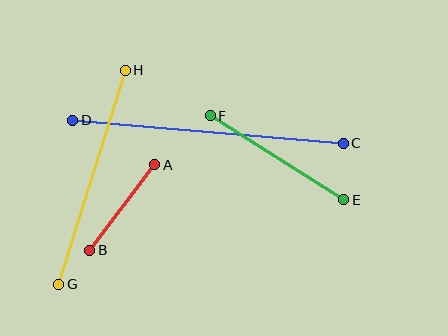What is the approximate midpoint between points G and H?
The midpoint is at approximately (92, 177) pixels.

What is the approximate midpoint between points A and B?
The midpoint is at approximately (122, 208) pixels.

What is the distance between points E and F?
The distance is approximately 158 pixels.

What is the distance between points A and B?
The distance is approximately 107 pixels.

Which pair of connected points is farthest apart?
Points C and D are farthest apart.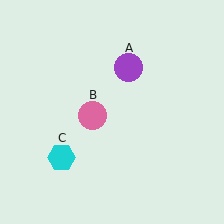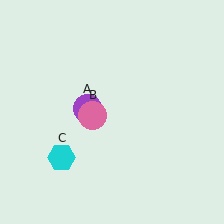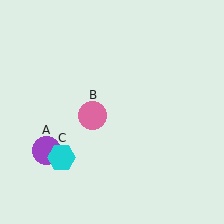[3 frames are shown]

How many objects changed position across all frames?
1 object changed position: purple circle (object A).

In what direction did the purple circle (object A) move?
The purple circle (object A) moved down and to the left.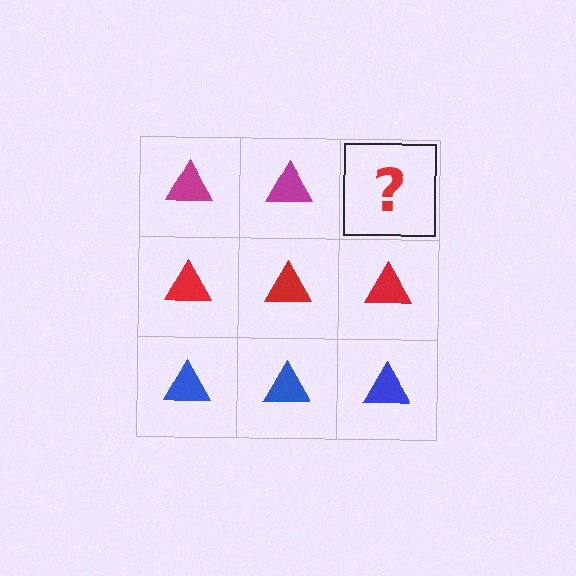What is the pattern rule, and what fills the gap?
The rule is that each row has a consistent color. The gap should be filled with a magenta triangle.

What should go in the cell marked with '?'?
The missing cell should contain a magenta triangle.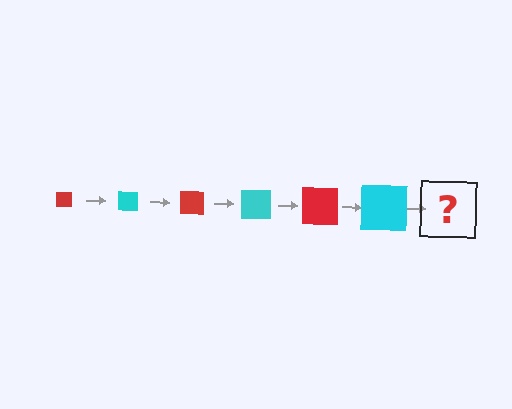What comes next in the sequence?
The next element should be a red square, larger than the previous one.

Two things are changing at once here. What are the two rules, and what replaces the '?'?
The two rules are that the square grows larger each step and the color cycles through red and cyan. The '?' should be a red square, larger than the previous one.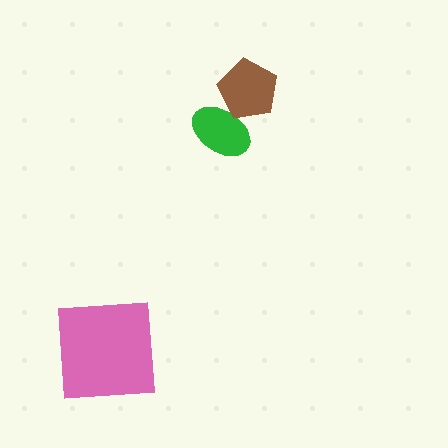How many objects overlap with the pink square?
0 objects overlap with the pink square.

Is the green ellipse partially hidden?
Yes, it is partially covered by another shape.